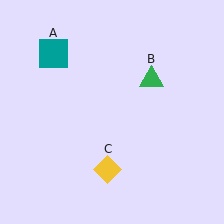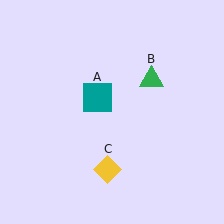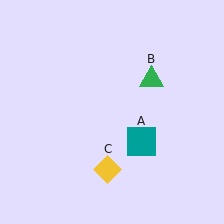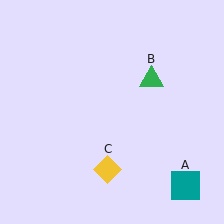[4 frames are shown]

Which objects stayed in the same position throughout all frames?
Green triangle (object B) and yellow diamond (object C) remained stationary.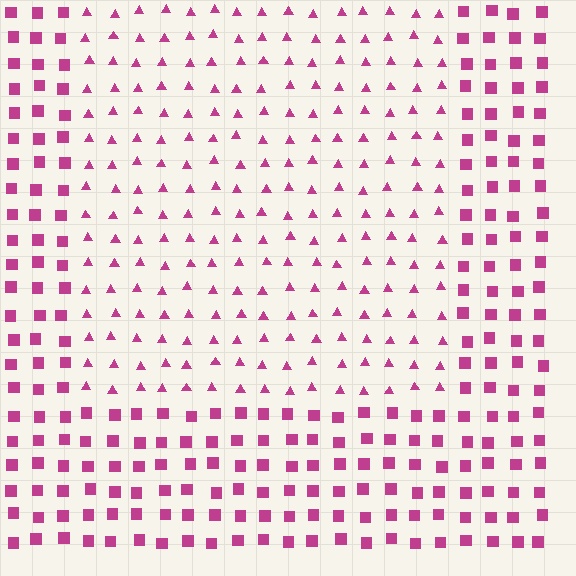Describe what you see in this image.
The image is filled with small magenta elements arranged in a uniform grid. A rectangle-shaped region contains triangles, while the surrounding area contains squares. The boundary is defined purely by the change in element shape.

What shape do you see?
I see a rectangle.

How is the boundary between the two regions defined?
The boundary is defined by a change in element shape: triangles inside vs. squares outside. All elements share the same color and spacing.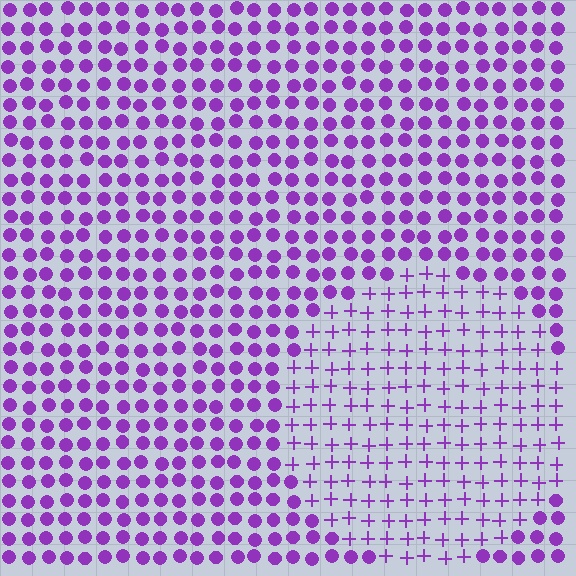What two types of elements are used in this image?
The image uses plus signs inside the circle region and circles outside it.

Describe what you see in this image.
The image is filled with small purple elements arranged in a uniform grid. A circle-shaped region contains plus signs, while the surrounding area contains circles. The boundary is defined purely by the change in element shape.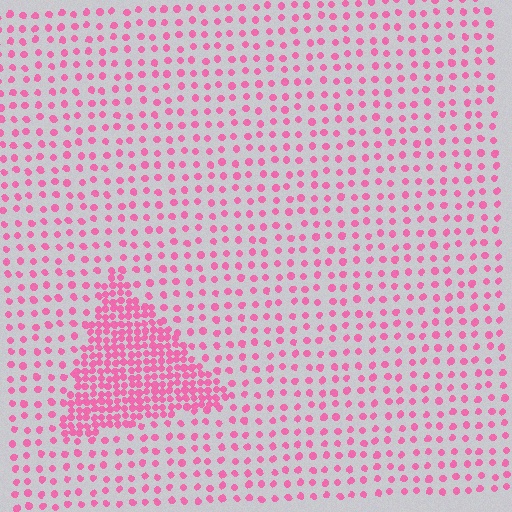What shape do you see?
I see a triangle.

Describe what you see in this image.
The image contains small pink elements arranged at two different densities. A triangle-shaped region is visible where the elements are more densely packed than the surrounding area.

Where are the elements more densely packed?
The elements are more densely packed inside the triangle boundary.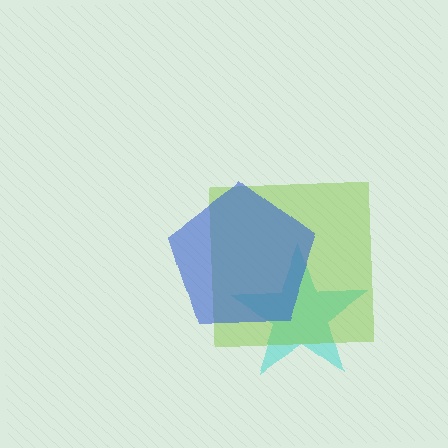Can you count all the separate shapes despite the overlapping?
Yes, there are 3 separate shapes.